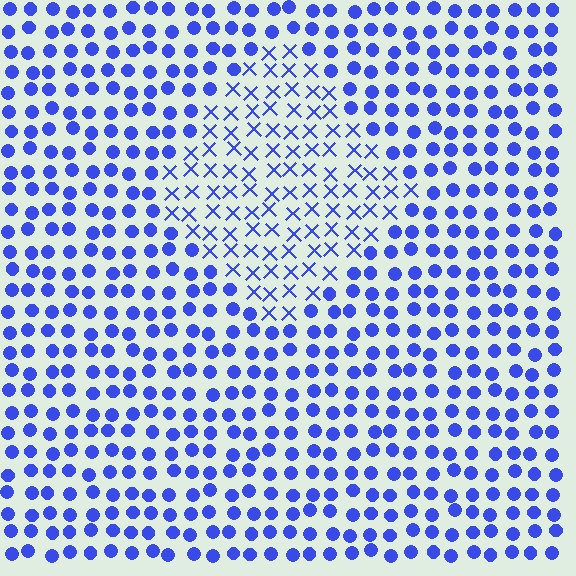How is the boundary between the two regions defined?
The boundary is defined by a change in element shape: X marks inside vs. circles outside. All elements share the same color and spacing.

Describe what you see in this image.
The image is filled with small blue elements arranged in a uniform grid. A diamond-shaped region contains X marks, while the surrounding area contains circles. The boundary is defined purely by the change in element shape.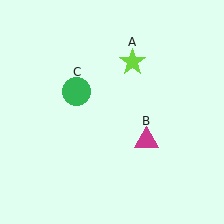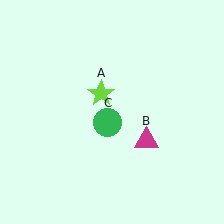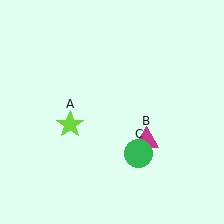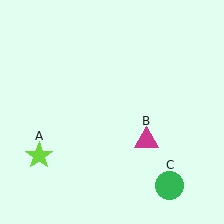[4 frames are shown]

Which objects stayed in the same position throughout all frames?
Magenta triangle (object B) remained stationary.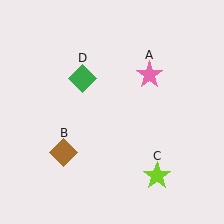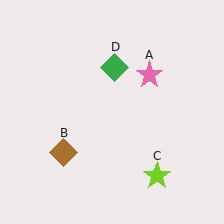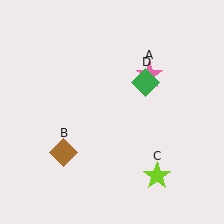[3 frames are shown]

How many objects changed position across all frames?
1 object changed position: green diamond (object D).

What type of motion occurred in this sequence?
The green diamond (object D) rotated clockwise around the center of the scene.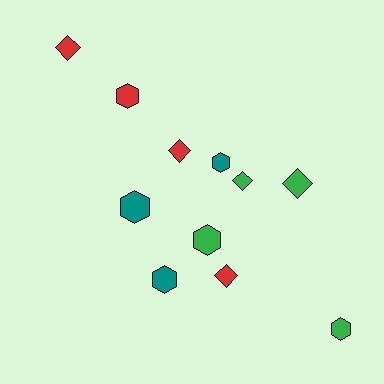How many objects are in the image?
There are 11 objects.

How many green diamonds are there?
There are 2 green diamonds.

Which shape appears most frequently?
Hexagon, with 6 objects.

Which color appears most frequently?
Green, with 4 objects.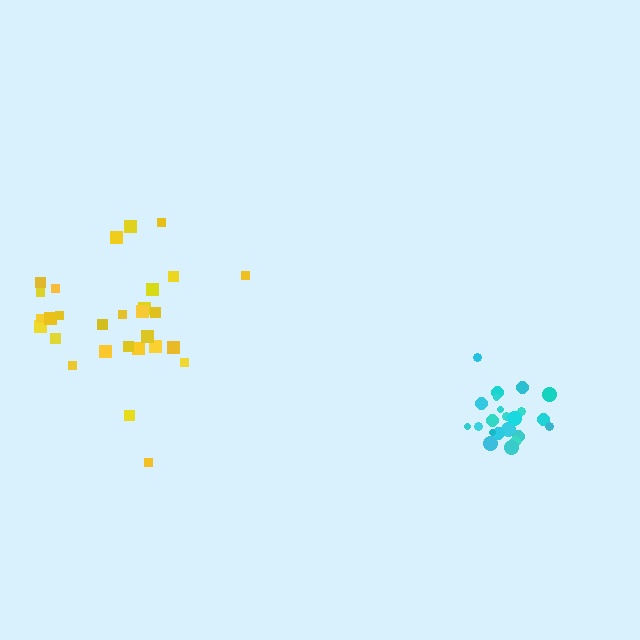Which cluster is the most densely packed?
Cyan.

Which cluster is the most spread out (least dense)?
Yellow.